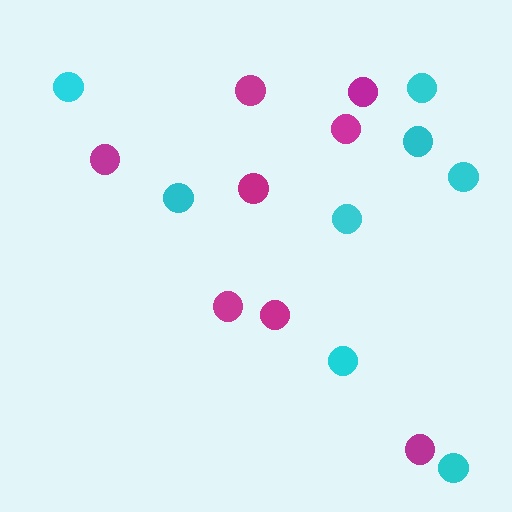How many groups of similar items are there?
There are 2 groups: one group of cyan circles (8) and one group of magenta circles (8).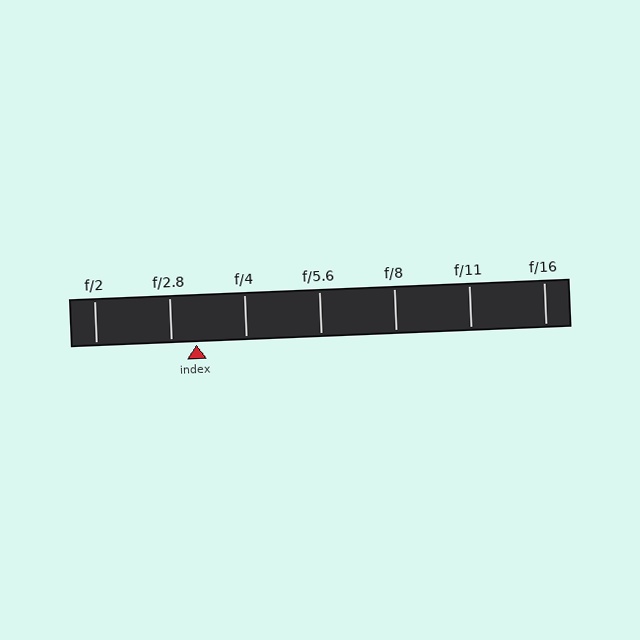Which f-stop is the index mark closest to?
The index mark is closest to f/2.8.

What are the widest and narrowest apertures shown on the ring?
The widest aperture shown is f/2 and the narrowest is f/16.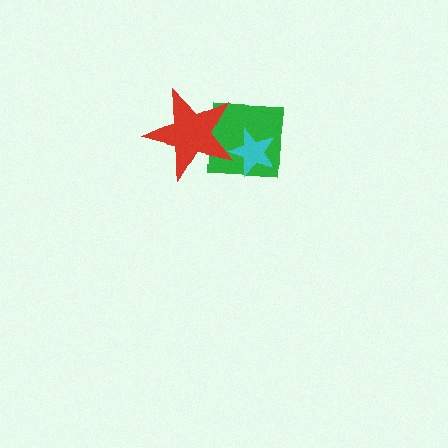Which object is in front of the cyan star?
The red star is in front of the cyan star.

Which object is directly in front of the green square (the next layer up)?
The cyan star is directly in front of the green square.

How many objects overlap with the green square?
2 objects overlap with the green square.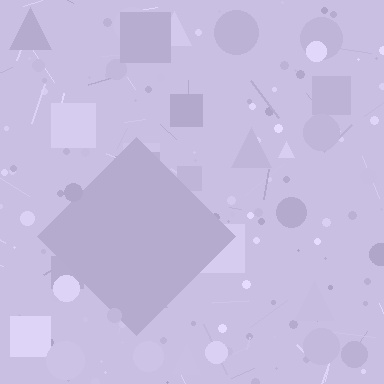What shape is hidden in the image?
A diamond is hidden in the image.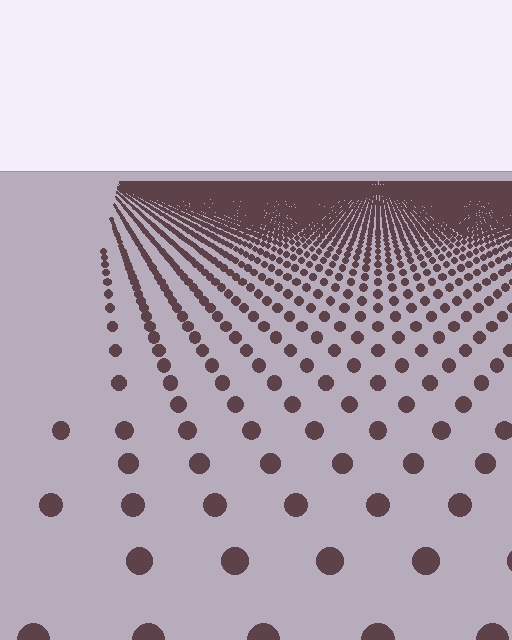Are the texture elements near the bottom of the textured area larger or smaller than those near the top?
Larger. Near the bottom, elements are closer to the viewer and appear at a bigger on-screen size.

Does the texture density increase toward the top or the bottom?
Density increases toward the top.